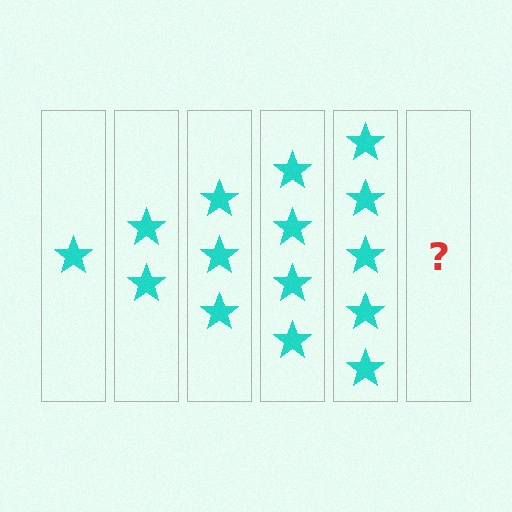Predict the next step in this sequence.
The next step is 6 stars.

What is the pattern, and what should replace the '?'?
The pattern is that each step adds one more star. The '?' should be 6 stars.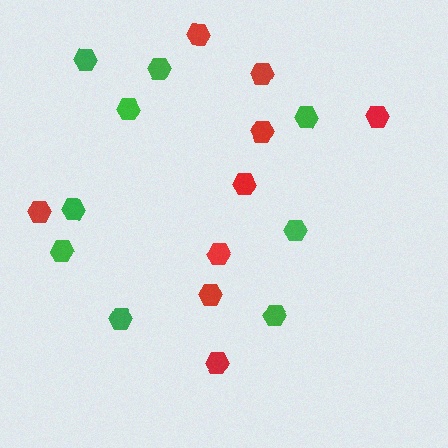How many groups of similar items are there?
There are 2 groups: one group of red hexagons (9) and one group of green hexagons (9).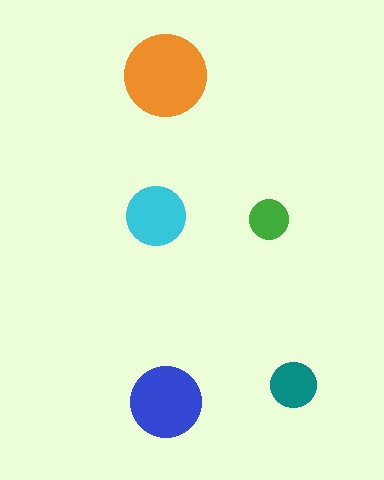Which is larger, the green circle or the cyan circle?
The cyan one.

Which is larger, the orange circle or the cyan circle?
The orange one.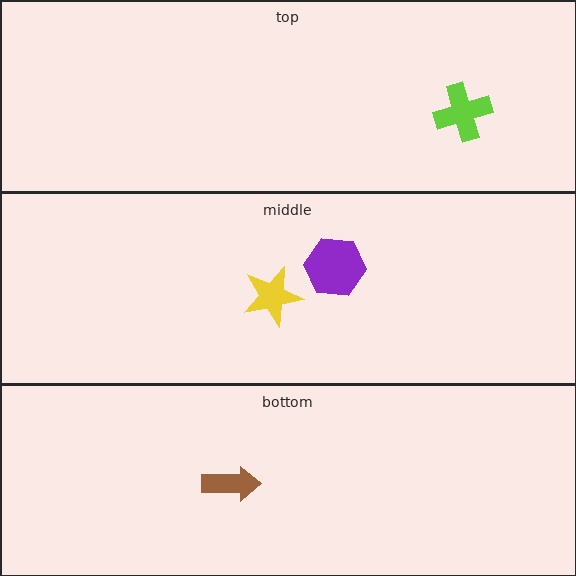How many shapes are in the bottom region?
1.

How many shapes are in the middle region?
2.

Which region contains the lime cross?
The top region.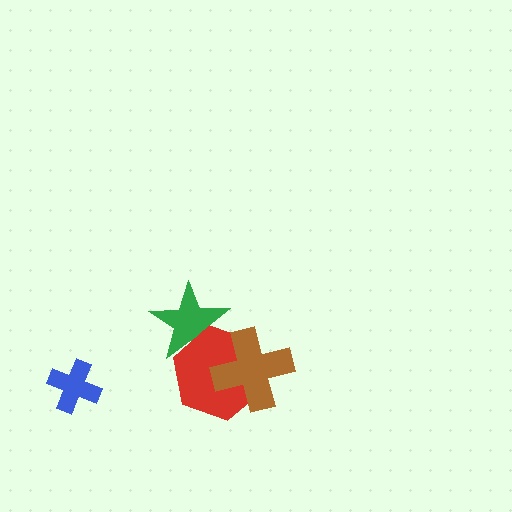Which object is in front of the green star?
The red hexagon is in front of the green star.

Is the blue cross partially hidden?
No, no other shape covers it.